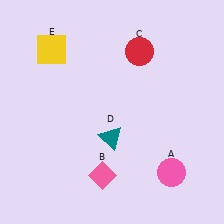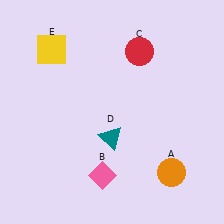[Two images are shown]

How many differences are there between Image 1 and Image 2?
There is 1 difference between the two images.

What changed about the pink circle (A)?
In Image 1, A is pink. In Image 2, it changed to orange.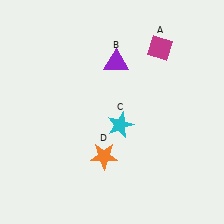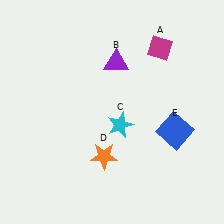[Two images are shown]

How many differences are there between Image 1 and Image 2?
There is 1 difference between the two images.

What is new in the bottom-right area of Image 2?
A blue square (E) was added in the bottom-right area of Image 2.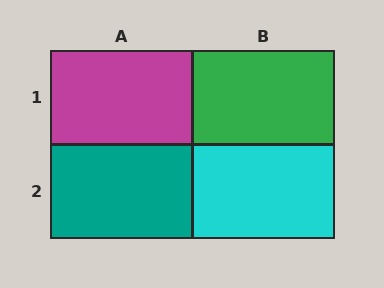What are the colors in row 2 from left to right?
Teal, cyan.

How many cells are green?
1 cell is green.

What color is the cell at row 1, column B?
Green.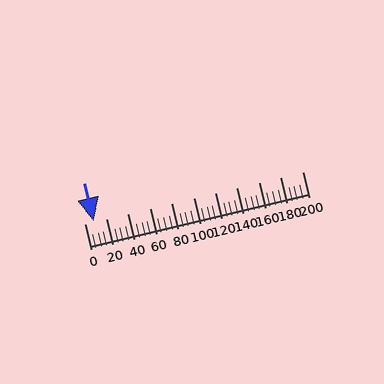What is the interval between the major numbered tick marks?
The major tick marks are spaced 20 units apart.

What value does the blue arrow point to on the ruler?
The blue arrow points to approximately 8.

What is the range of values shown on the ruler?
The ruler shows values from 0 to 200.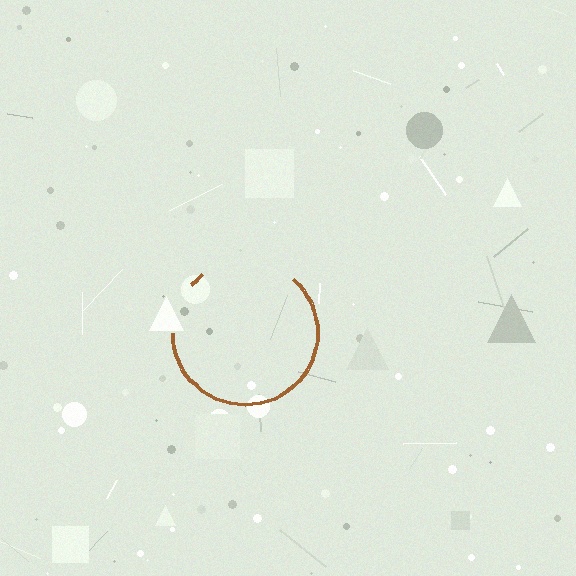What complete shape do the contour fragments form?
The contour fragments form a circle.